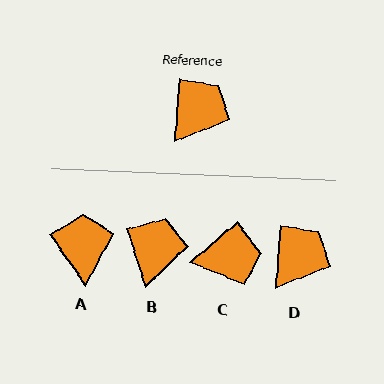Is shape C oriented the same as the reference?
No, it is off by about 45 degrees.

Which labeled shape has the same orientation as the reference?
D.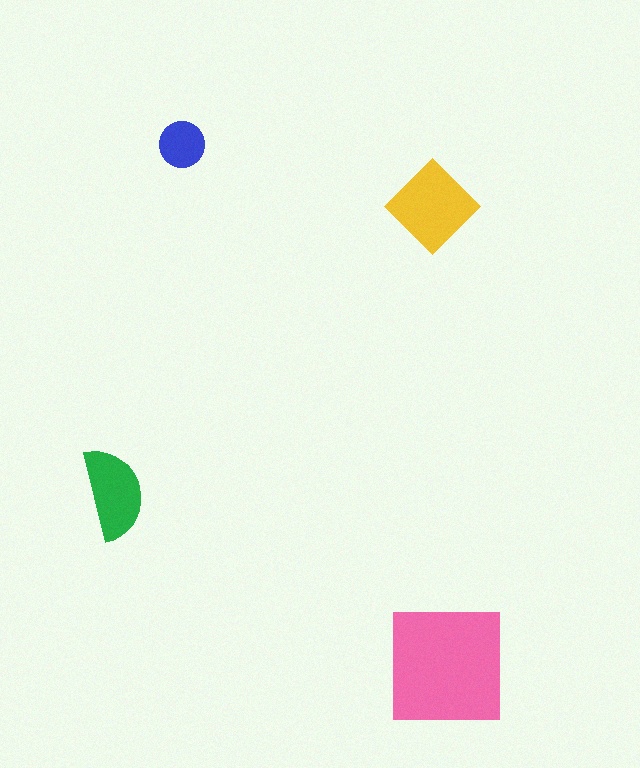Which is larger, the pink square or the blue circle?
The pink square.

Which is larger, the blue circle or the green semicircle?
The green semicircle.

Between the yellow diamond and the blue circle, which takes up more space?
The yellow diamond.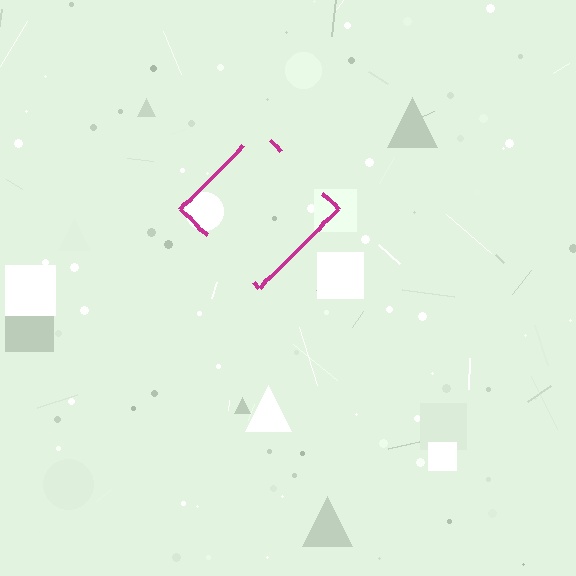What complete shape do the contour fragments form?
The contour fragments form a diamond.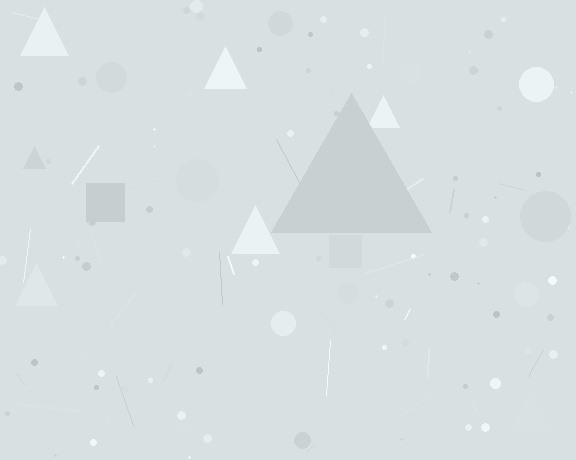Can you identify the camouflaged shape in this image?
The camouflaged shape is a triangle.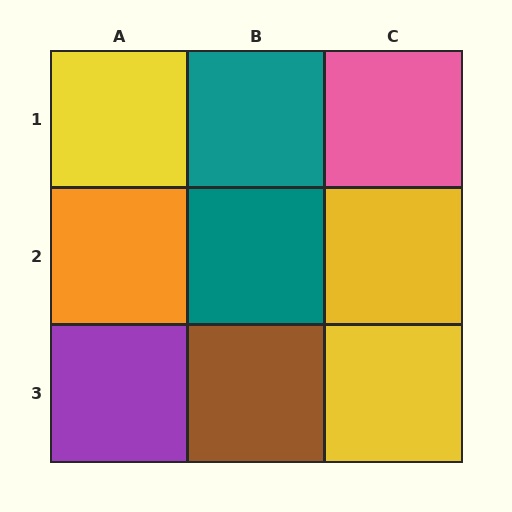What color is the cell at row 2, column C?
Yellow.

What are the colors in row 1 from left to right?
Yellow, teal, pink.